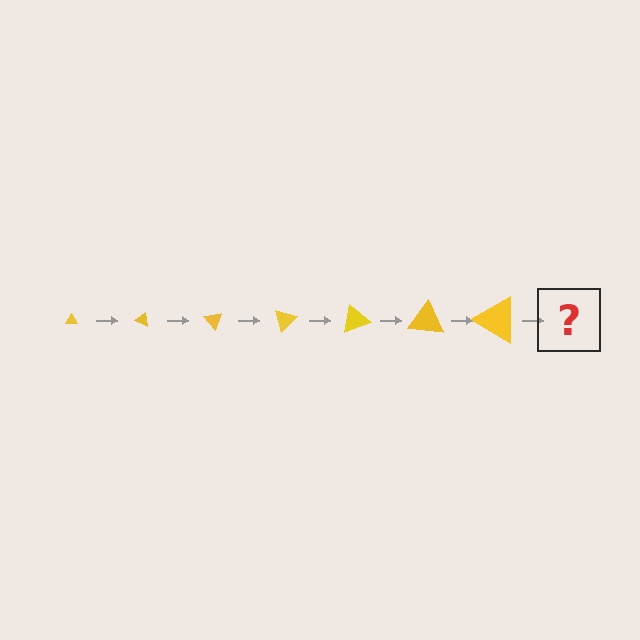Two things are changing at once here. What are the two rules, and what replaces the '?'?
The two rules are that the triangle grows larger each step and it rotates 25 degrees each step. The '?' should be a triangle, larger than the previous one and rotated 175 degrees from the start.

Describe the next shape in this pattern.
It should be a triangle, larger than the previous one and rotated 175 degrees from the start.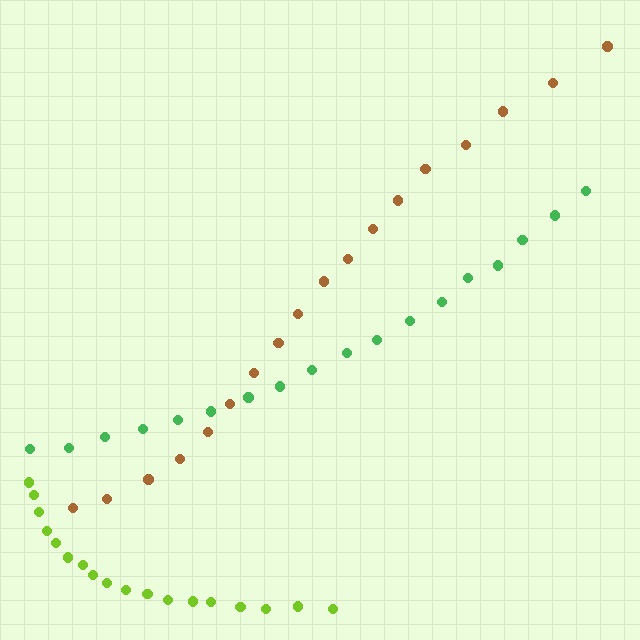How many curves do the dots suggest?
There are 3 distinct paths.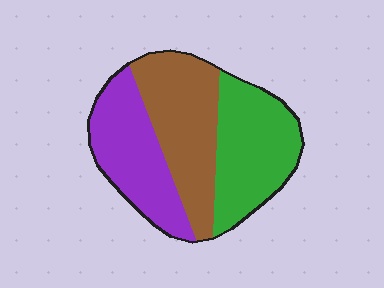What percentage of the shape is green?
Green covers roughly 35% of the shape.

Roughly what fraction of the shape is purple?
Purple covers about 30% of the shape.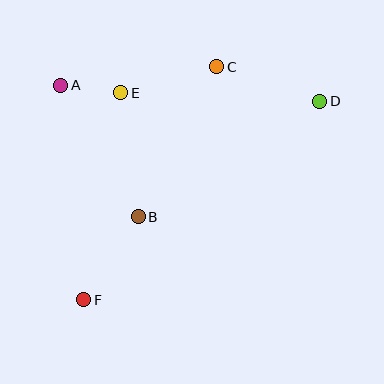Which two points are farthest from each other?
Points D and F are farthest from each other.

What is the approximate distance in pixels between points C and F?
The distance between C and F is approximately 268 pixels.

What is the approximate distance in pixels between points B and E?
The distance between B and E is approximately 125 pixels.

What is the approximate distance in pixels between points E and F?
The distance between E and F is approximately 210 pixels.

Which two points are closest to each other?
Points A and E are closest to each other.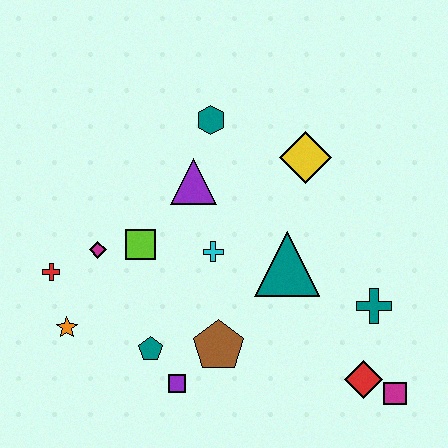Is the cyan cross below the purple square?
No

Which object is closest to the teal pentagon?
The purple square is closest to the teal pentagon.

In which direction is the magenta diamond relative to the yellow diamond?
The magenta diamond is to the left of the yellow diamond.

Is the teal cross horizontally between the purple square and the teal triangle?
No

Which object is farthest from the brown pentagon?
The teal hexagon is farthest from the brown pentagon.